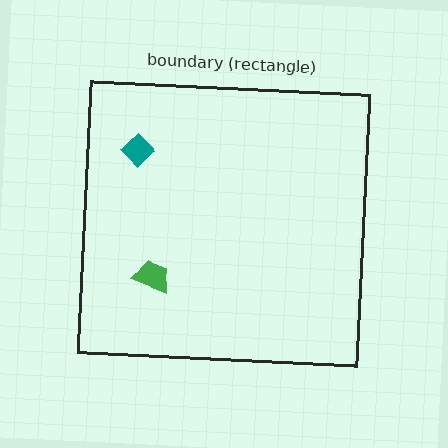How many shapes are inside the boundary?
2 inside, 0 outside.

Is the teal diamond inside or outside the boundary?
Inside.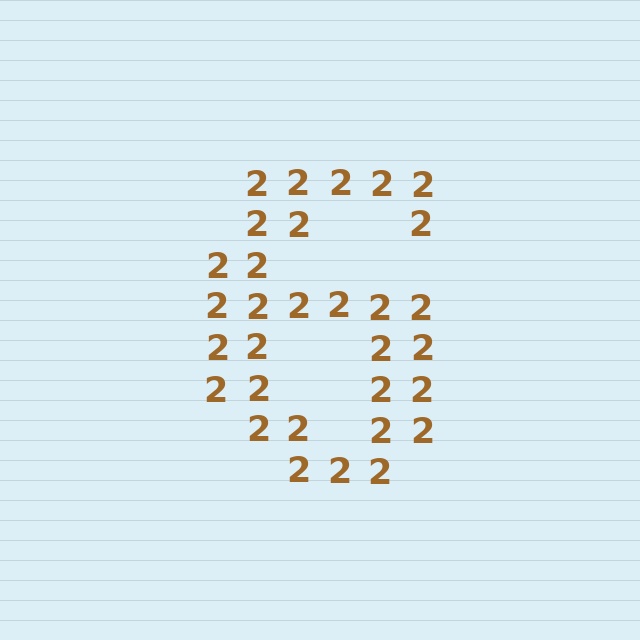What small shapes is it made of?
It is made of small digit 2's.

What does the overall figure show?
The overall figure shows the digit 6.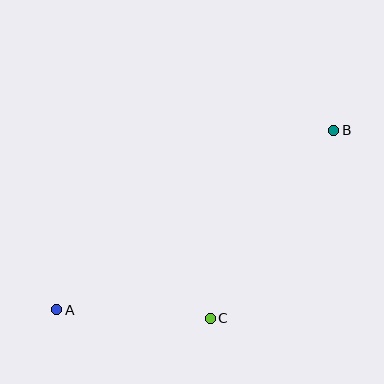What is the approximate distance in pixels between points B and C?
The distance between B and C is approximately 225 pixels.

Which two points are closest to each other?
Points A and C are closest to each other.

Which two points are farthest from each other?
Points A and B are farthest from each other.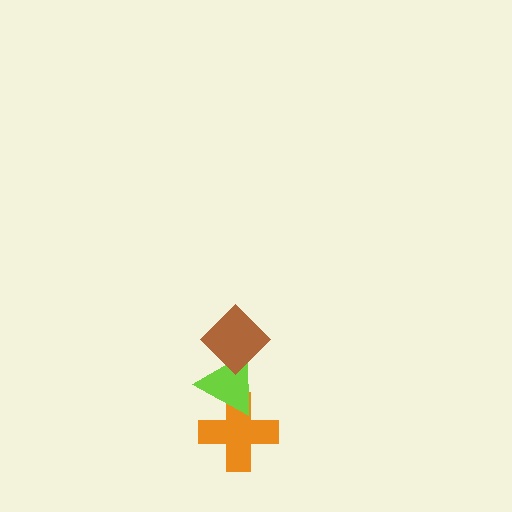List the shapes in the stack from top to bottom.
From top to bottom: the brown diamond, the lime triangle, the orange cross.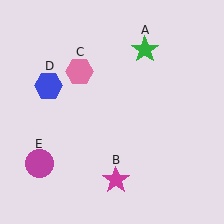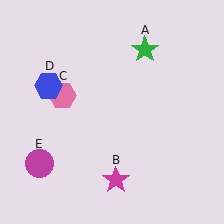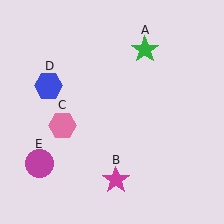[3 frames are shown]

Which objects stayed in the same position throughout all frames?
Green star (object A) and magenta star (object B) and blue hexagon (object D) and magenta circle (object E) remained stationary.